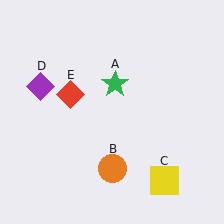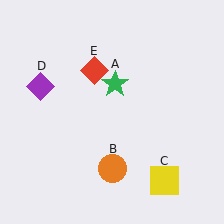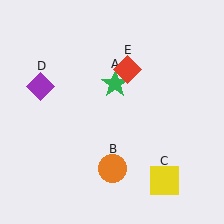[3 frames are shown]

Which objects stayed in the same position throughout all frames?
Green star (object A) and orange circle (object B) and yellow square (object C) and purple diamond (object D) remained stationary.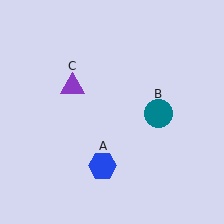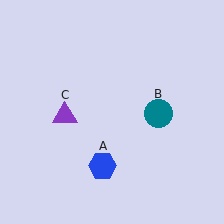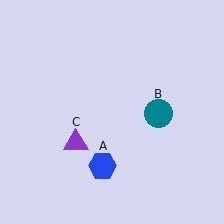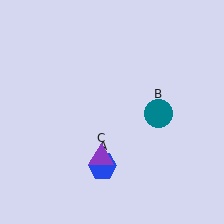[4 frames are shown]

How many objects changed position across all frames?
1 object changed position: purple triangle (object C).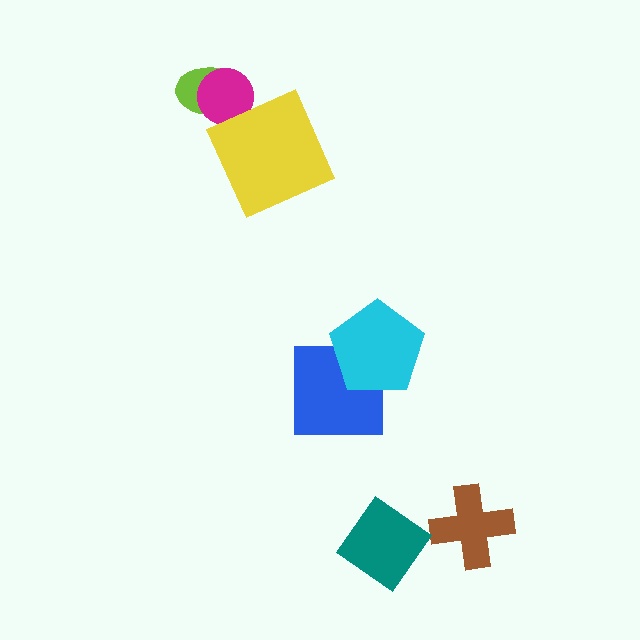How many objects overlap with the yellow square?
0 objects overlap with the yellow square.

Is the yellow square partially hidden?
No, no other shape covers it.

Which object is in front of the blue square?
The cyan pentagon is in front of the blue square.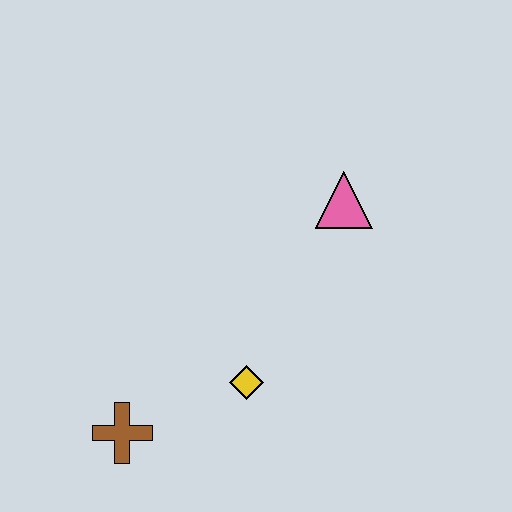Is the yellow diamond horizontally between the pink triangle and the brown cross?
Yes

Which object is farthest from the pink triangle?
The brown cross is farthest from the pink triangle.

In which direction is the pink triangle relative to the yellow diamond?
The pink triangle is above the yellow diamond.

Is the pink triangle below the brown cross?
No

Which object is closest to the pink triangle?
The yellow diamond is closest to the pink triangle.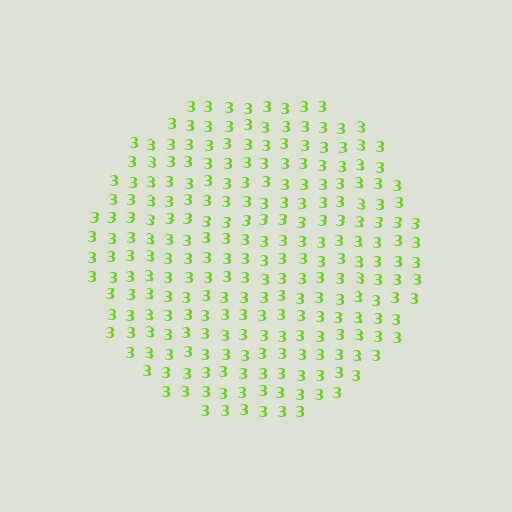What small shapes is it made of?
It is made of small digit 3's.